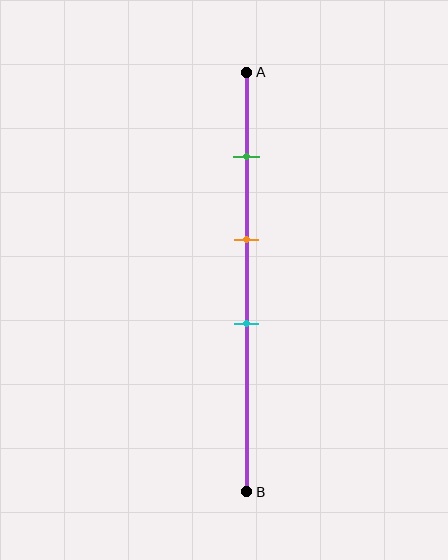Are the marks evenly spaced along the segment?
Yes, the marks are approximately evenly spaced.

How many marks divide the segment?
There are 3 marks dividing the segment.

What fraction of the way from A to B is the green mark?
The green mark is approximately 20% (0.2) of the way from A to B.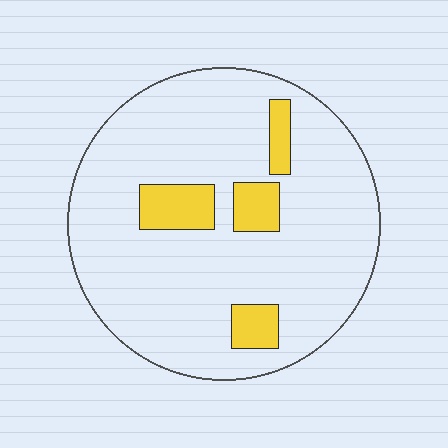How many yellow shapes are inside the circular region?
4.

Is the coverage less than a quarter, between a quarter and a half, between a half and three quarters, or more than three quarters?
Less than a quarter.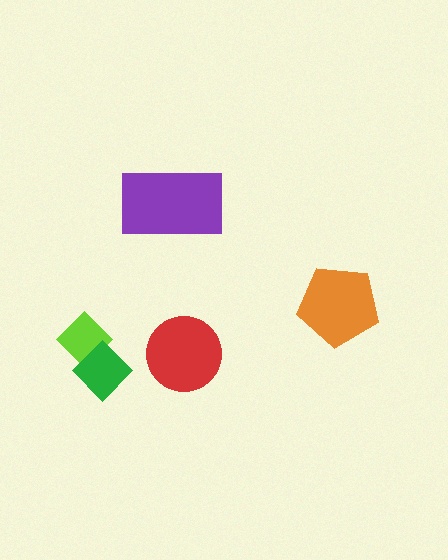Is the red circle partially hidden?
No, no other shape covers it.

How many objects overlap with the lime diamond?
1 object overlaps with the lime diamond.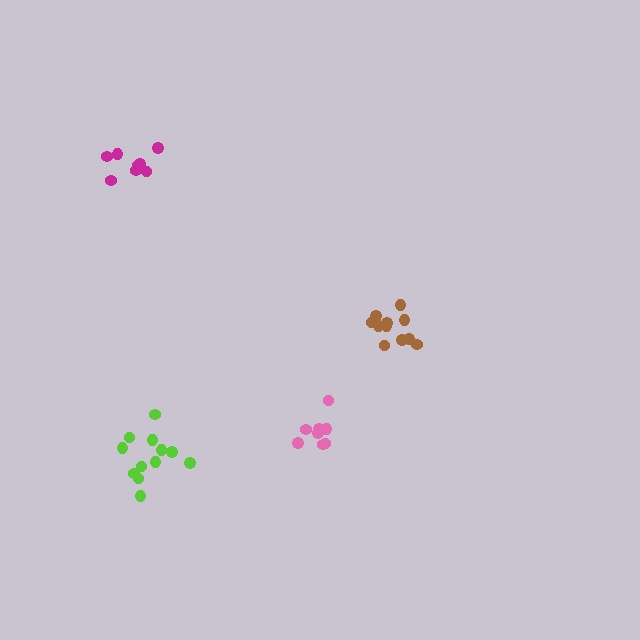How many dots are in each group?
Group 1: 8 dots, Group 2: 11 dots, Group 3: 12 dots, Group 4: 8 dots (39 total).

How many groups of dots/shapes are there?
There are 4 groups.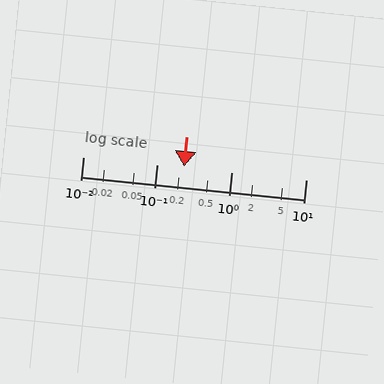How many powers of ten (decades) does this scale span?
The scale spans 3 decades, from 0.01 to 10.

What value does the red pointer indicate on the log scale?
The pointer indicates approximately 0.23.